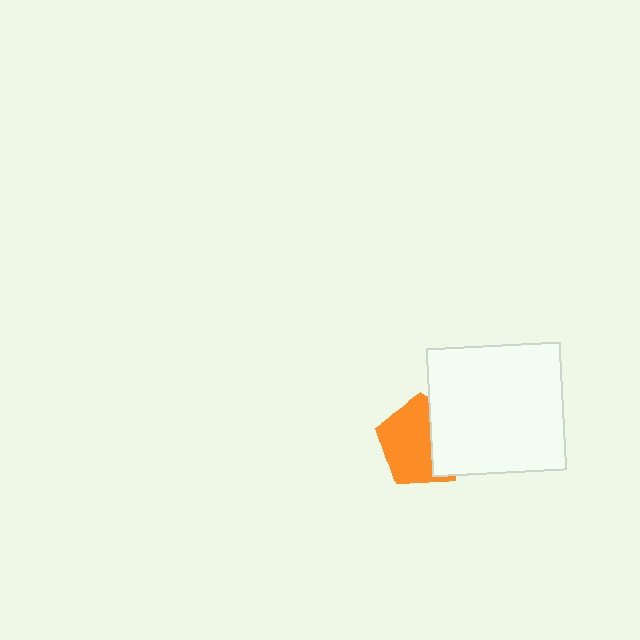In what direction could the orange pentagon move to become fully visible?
The orange pentagon could move left. That would shift it out from behind the white rectangle entirely.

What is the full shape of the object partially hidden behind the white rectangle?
The partially hidden object is an orange pentagon.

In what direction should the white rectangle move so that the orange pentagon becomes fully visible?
The white rectangle should move right. That is the shortest direction to clear the overlap and leave the orange pentagon fully visible.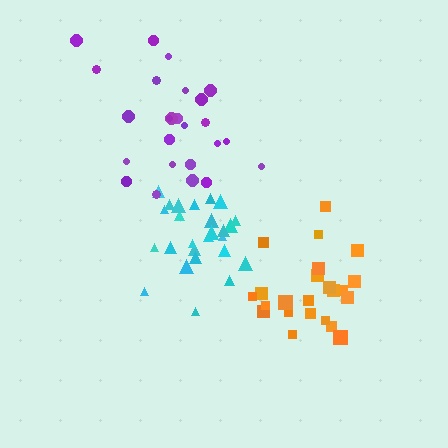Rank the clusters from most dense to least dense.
orange, cyan, purple.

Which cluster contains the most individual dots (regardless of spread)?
Cyan (26).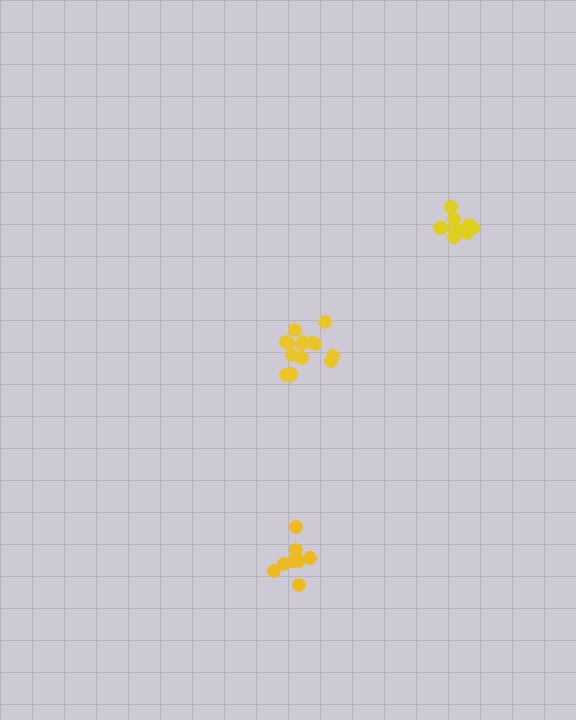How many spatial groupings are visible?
There are 3 spatial groupings.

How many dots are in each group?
Group 1: 8 dots, Group 2: 8 dots, Group 3: 14 dots (30 total).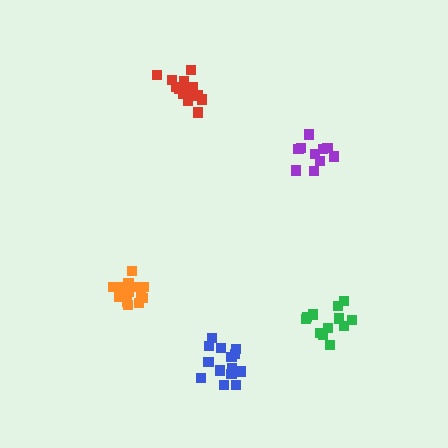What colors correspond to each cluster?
The clusters are colored: blue, orange, green, purple, red.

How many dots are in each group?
Group 1: 14 dots, Group 2: 13 dots, Group 3: 12 dots, Group 4: 11 dots, Group 5: 16 dots (66 total).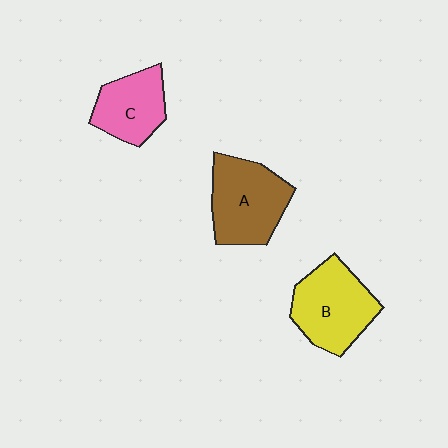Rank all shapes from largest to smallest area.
From largest to smallest: A (brown), B (yellow), C (pink).